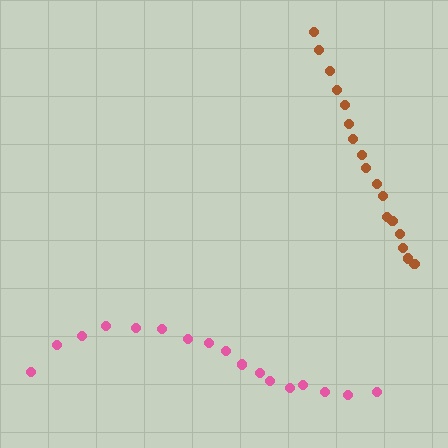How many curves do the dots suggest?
There are 2 distinct paths.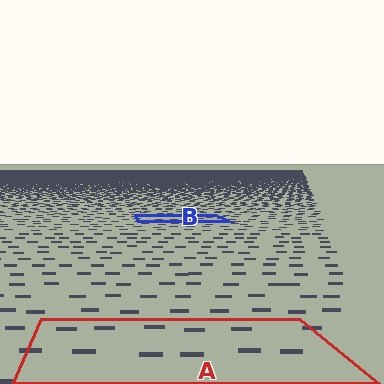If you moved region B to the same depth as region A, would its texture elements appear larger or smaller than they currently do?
They would appear larger. At a closer depth, the same texture elements are projected at a bigger on-screen size.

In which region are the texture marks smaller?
The texture marks are smaller in region B, because it is farther away.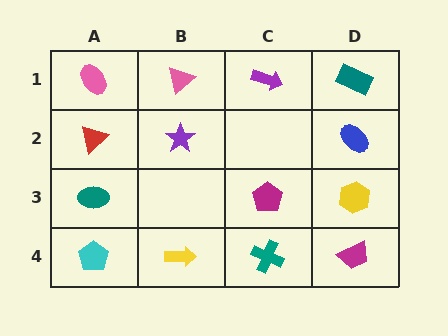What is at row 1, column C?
A purple arrow.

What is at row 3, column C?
A magenta pentagon.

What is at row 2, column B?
A purple star.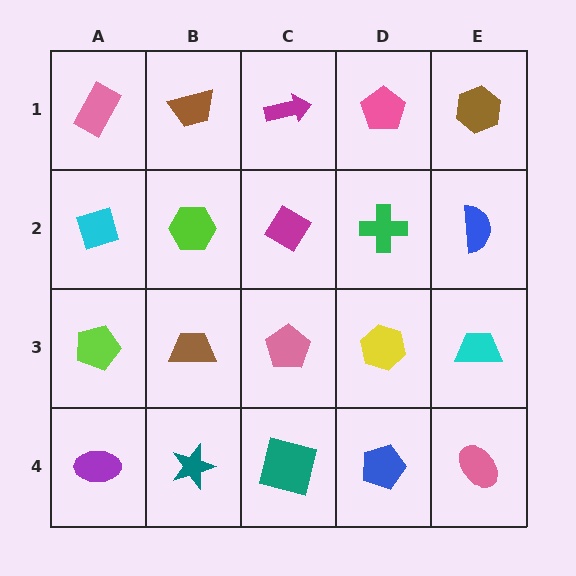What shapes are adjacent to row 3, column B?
A lime hexagon (row 2, column B), a teal star (row 4, column B), a lime pentagon (row 3, column A), a pink pentagon (row 3, column C).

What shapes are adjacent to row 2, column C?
A magenta arrow (row 1, column C), a pink pentagon (row 3, column C), a lime hexagon (row 2, column B), a green cross (row 2, column D).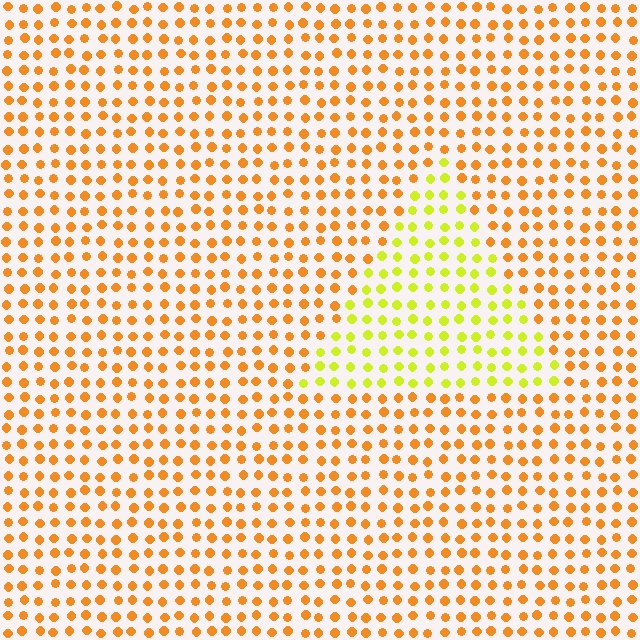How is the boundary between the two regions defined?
The boundary is defined purely by a slight shift in hue (about 41 degrees). Spacing, size, and orientation are identical on both sides.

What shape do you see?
I see a triangle.